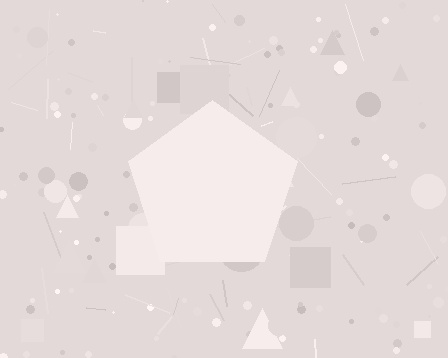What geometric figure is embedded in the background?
A pentagon is embedded in the background.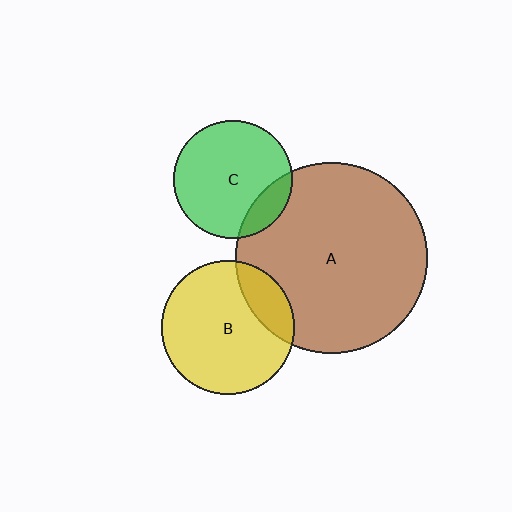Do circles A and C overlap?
Yes.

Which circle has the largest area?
Circle A (brown).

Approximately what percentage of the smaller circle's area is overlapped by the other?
Approximately 15%.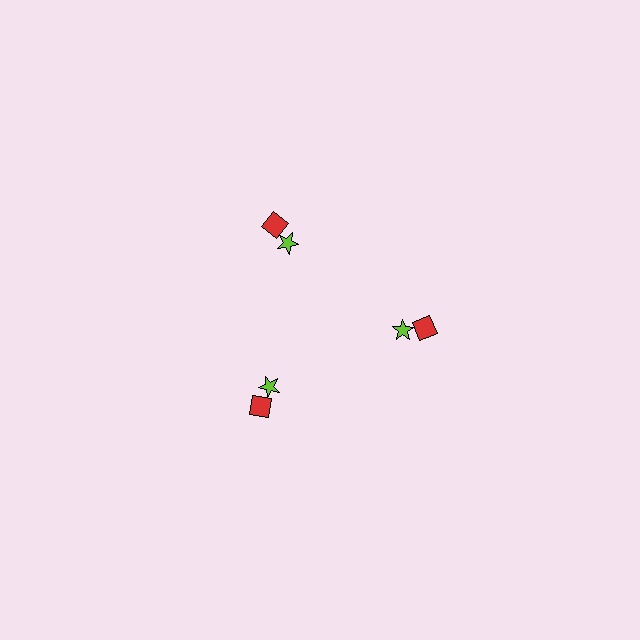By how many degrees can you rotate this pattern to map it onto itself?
The pattern maps onto itself every 120 degrees of rotation.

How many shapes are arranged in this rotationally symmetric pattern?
There are 6 shapes, arranged in 3 groups of 2.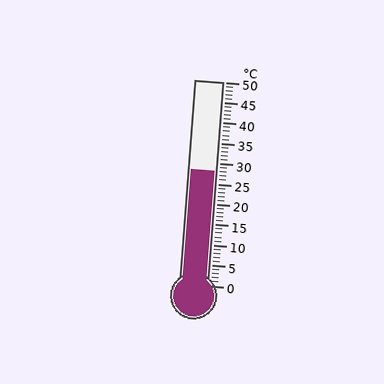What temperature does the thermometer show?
The thermometer shows approximately 28°C.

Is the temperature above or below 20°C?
The temperature is above 20°C.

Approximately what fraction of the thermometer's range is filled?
The thermometer is filled to approximately 55% of its range.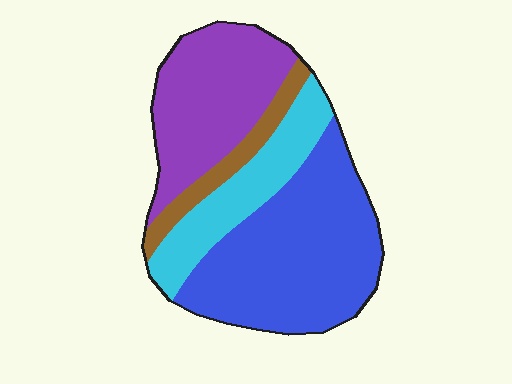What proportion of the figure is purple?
Purple covers 29% of the figure.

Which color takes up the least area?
Brown, at roughly 10%.